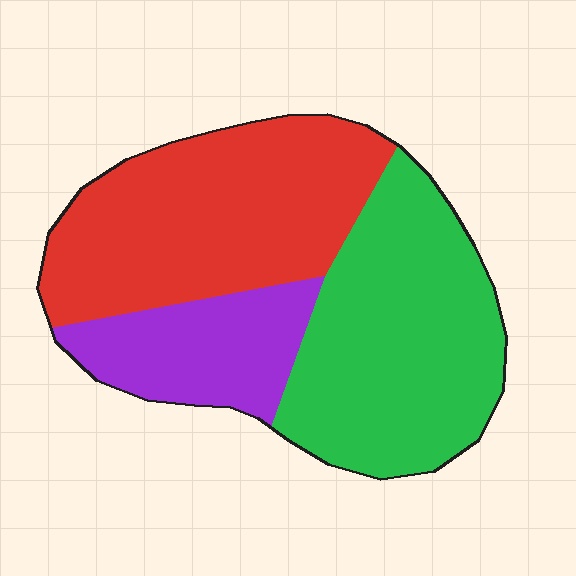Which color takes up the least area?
Purple, at roughly 20%.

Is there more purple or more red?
Red.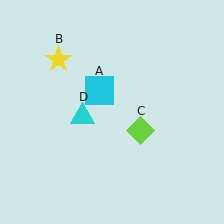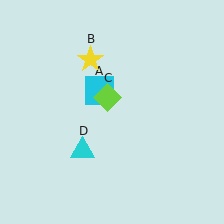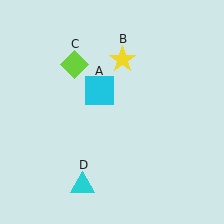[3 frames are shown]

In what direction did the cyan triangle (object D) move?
The cyan triangle (object D) moved down.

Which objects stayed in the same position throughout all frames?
Cyan square (object A) remained stationary.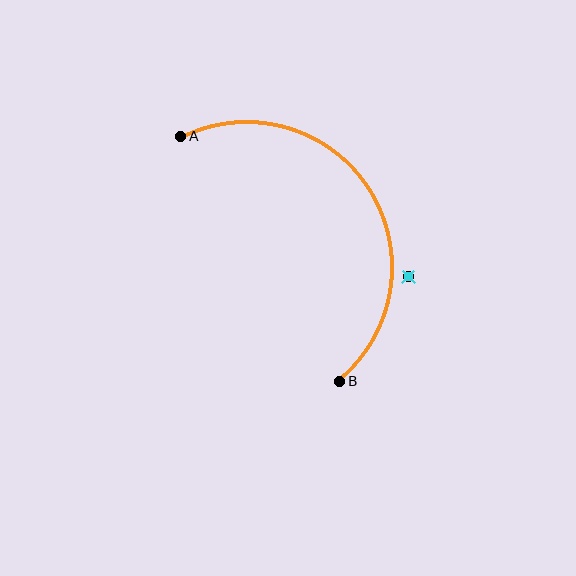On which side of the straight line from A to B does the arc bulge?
The arc bulges to the right of the straight line connecting A and B.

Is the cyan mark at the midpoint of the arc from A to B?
No — the cyan mark does not lie on the arc at all. It sits slightly outside the curve.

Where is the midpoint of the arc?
The arc midpoint is the point on the curve farthest from the straight line joining A and B. It sits to the right of that line.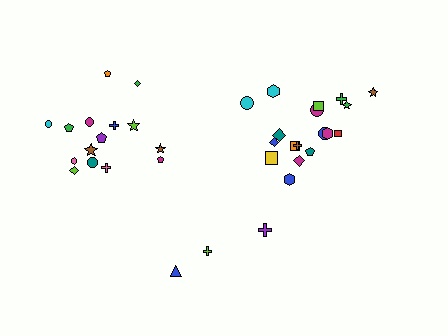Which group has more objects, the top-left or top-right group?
The top-right group.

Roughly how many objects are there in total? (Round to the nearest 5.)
Roughly 35 objects in total.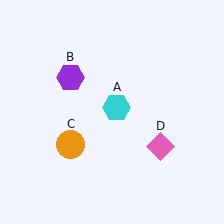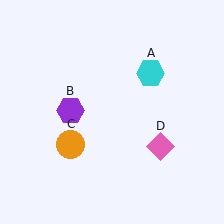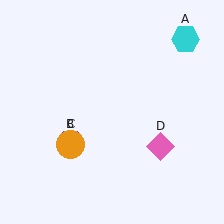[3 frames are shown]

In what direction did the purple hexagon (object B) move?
The purple hexagon (object B) moved down.